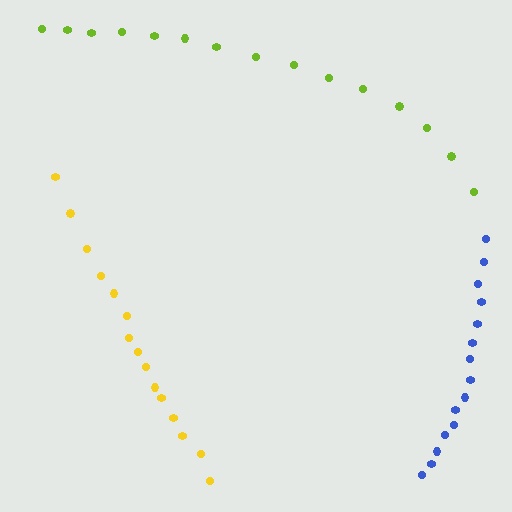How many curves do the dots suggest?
There are 3 distinct paths.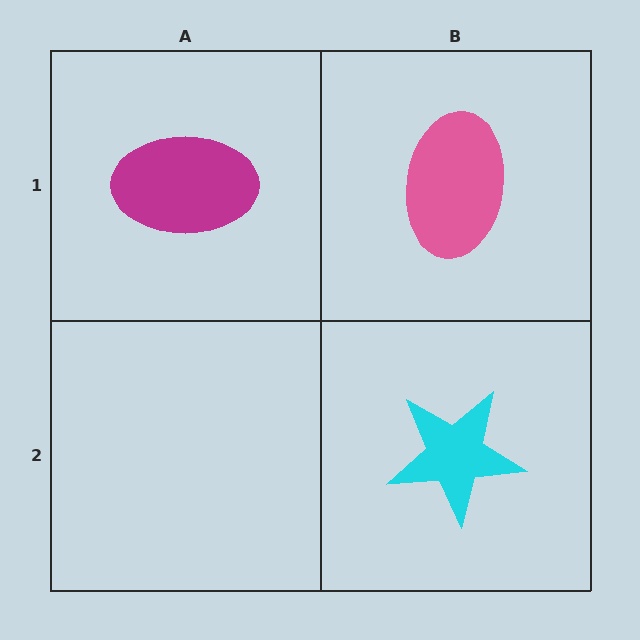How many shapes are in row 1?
2 shapes.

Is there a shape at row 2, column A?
No, that cell is empty.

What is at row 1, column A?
A magenta ellipse.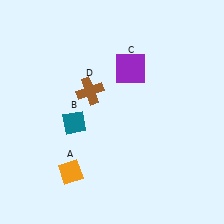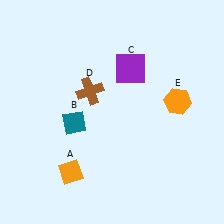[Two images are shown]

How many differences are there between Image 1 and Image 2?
There is 1 difference between the two images.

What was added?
An orange hexagon (E) was added in Image 2.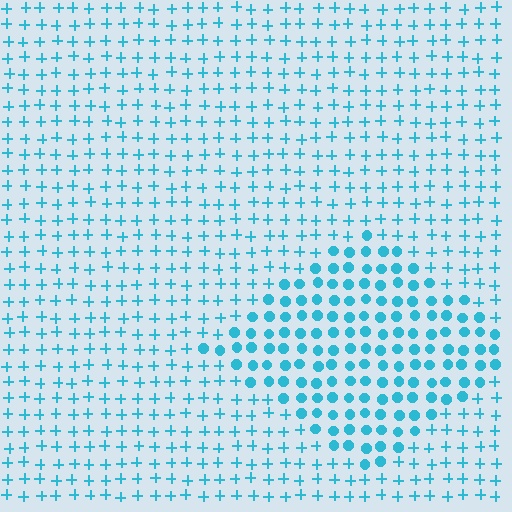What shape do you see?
I see a diamond.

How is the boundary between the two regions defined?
The boundary is defined by a change in element shape: circles inside vs. plus signs outside. All elements share the same color and spacing.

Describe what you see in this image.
The image is filled with small cyan elements arranged in a uniform grid. A diamond-shaped region contains circles, while the surrounding area contains plus signs. The boundary is defined purely by the change in element shape.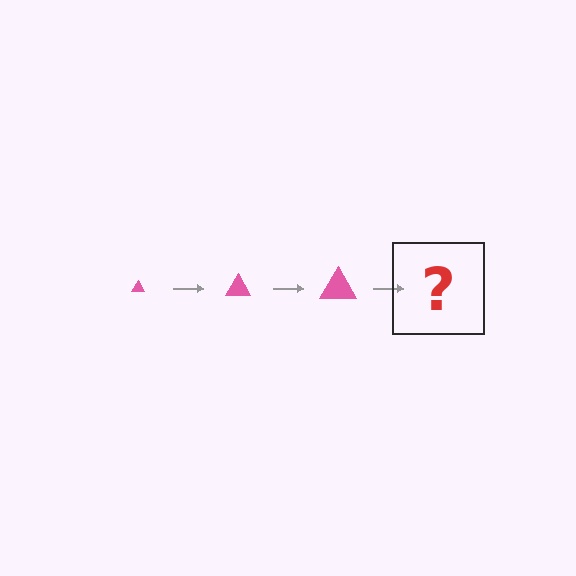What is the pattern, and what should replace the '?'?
The pattern is that the triangle gets progressively larger each step. The '?' should be a pink triangle, larger than the previous one.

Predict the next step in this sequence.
The next step is a pink triangle, larger than the previous one.